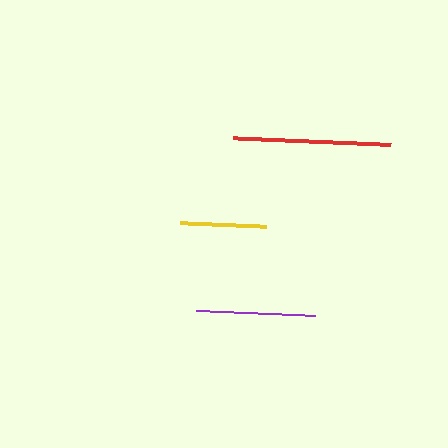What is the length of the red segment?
The red segment is approximately 159 pixels long.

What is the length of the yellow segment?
The yellow segment is approximately 87 pixels long.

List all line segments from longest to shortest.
From longest to shortest: red, purple, yellow.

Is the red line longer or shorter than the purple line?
The red line is longer than the purple line.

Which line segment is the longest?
The red line is the longest at approximately 159 pixels.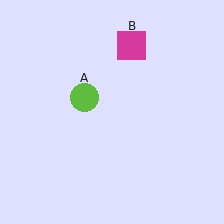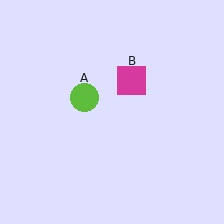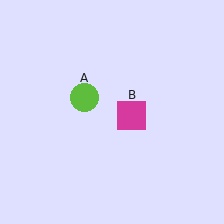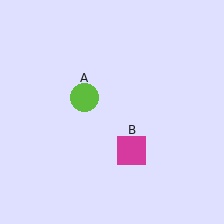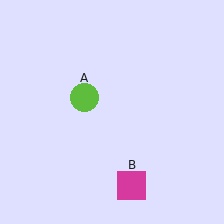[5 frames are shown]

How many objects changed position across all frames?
1 object changed position: magenta square (object B).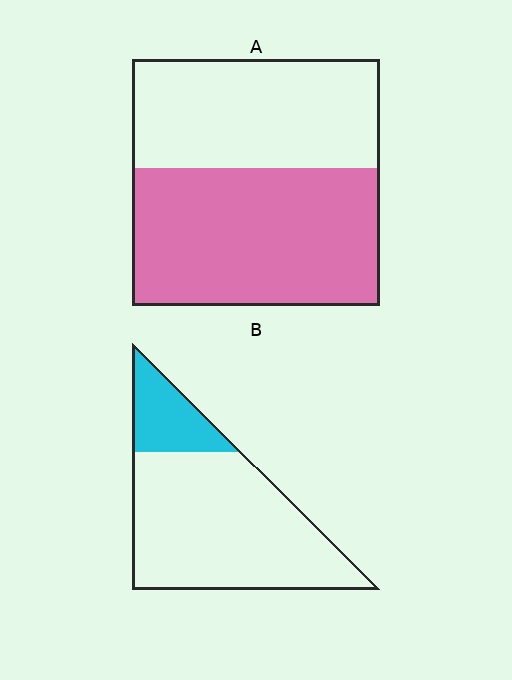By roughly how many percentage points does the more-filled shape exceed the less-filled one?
By roughly 35 percentage points (A over B).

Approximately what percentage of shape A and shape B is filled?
A is approximately 55% and B is approximately 20%.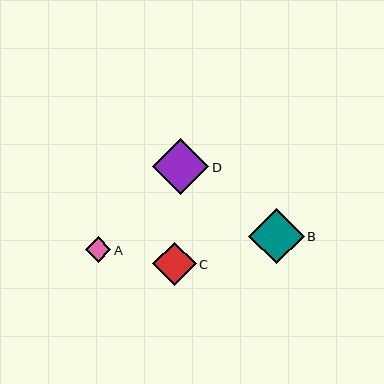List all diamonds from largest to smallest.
From largest to smallest: D, B, C, A.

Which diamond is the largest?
Diamond D is the largest with a size of approximately 57 pixels.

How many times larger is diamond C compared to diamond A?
Diamond C is approximately 1.7 times the size of diamond A.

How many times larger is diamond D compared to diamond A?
Diamond D is approximately 2.2 times the size of diamond A.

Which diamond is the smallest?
Diamond A is the smallest with a size of approximately 25 pixels.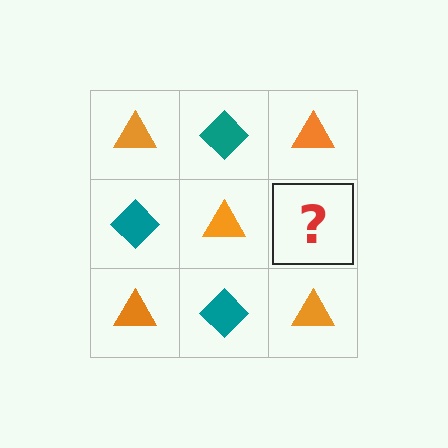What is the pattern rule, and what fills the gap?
The rule is that it alternates orange triangle and teal diamond in a checkerboard pattern. The gap should be filled with a teal diamond.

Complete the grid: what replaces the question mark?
The question mark should be replaced with a teal diamond.